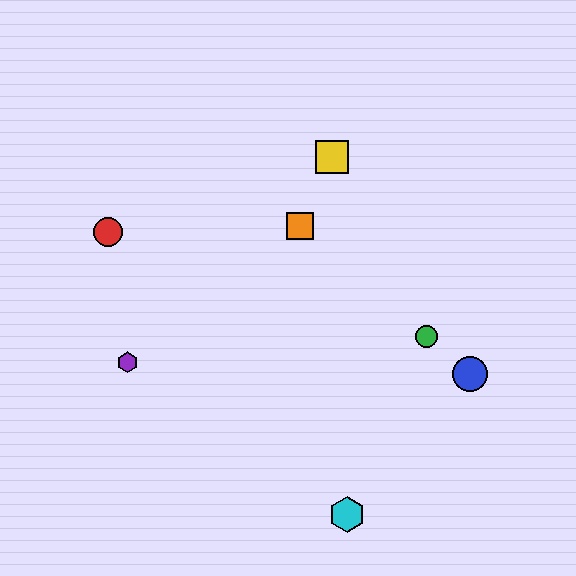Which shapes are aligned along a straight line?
The blue circle, the green circle, the orange square are aligned along a straight line.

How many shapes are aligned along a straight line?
3 shapes (the blue circle, the green circle, the orange square) are aligned along a straight line.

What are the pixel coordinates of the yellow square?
The yellow square is at (332, 157).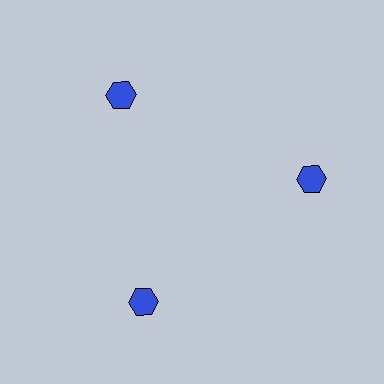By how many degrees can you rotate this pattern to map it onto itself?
The pattern maps onto itself every 120 degrees of rotation.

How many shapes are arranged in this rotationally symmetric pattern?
There are 3 shapes, arranged in 3 groups of 1.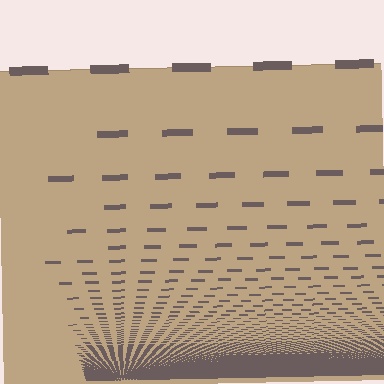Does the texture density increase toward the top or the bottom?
Density increases toward the bottom.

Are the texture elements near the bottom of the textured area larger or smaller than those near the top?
Smaller. The gradient is inverted — elements near the bottom are smaller and denser.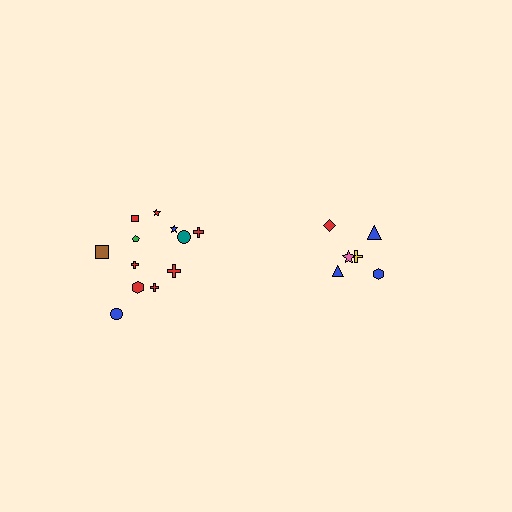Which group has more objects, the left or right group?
The left group.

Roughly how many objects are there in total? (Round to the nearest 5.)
Roughly 20 objects in total.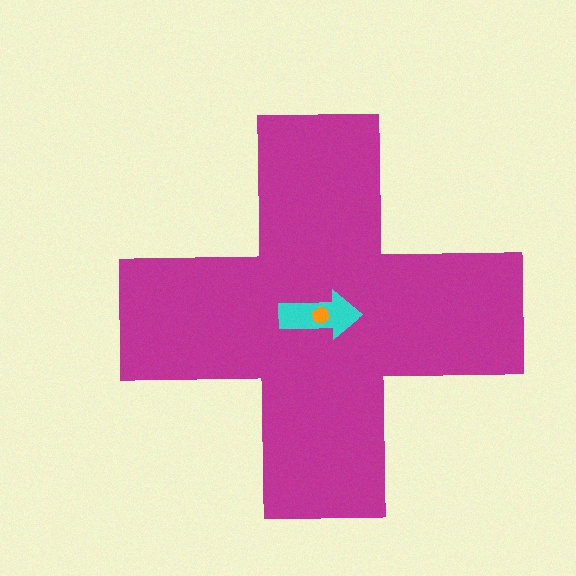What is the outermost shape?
The magenta cross.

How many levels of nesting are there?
3.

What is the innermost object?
The orange hexagon.